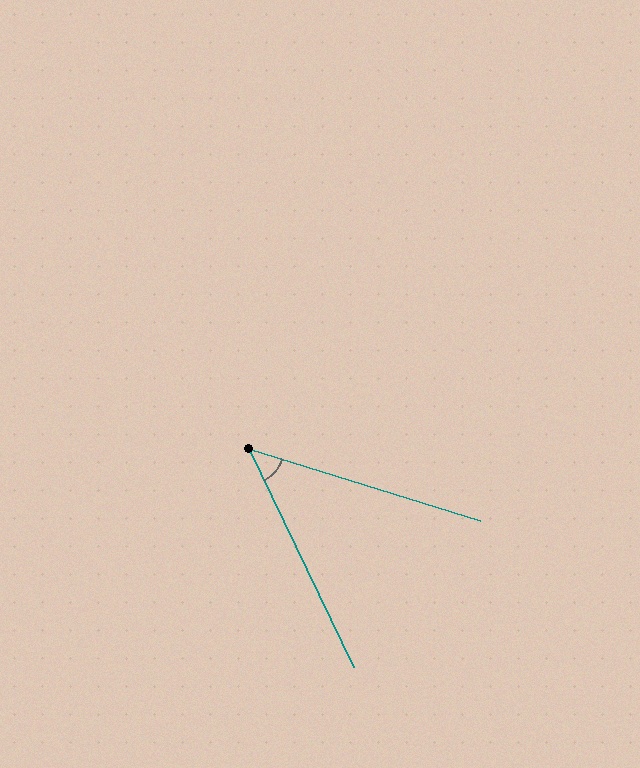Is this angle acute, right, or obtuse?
It is acute.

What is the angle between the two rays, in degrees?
Approximately 47 degrees.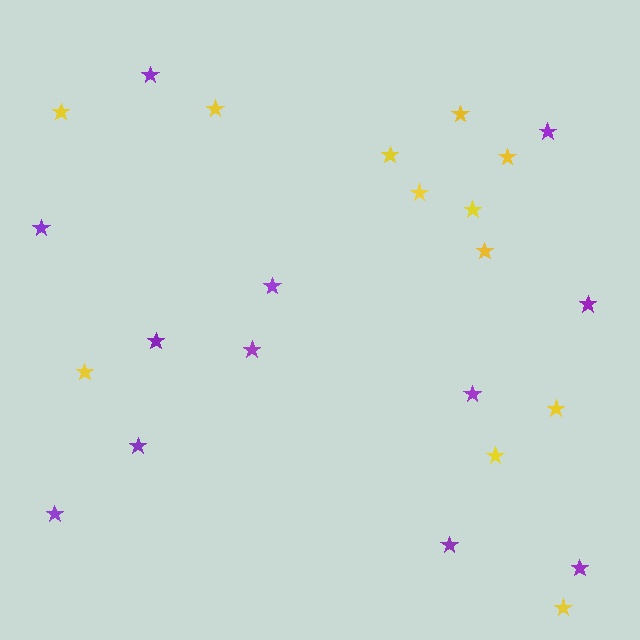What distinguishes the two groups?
There are 2 groups: one group of yellow stars (12) and one group of purple stars (12).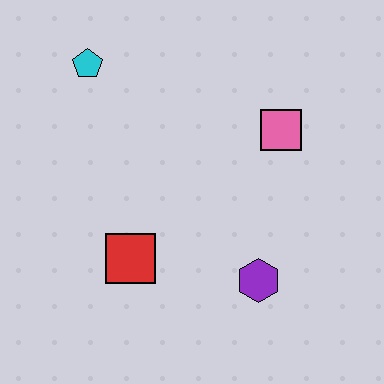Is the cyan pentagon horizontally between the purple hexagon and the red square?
No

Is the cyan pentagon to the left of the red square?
Yes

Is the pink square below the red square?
No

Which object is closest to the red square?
The purple hexagon is closest to the red square.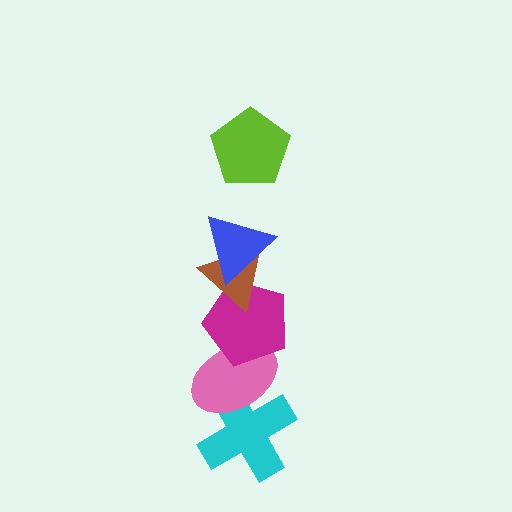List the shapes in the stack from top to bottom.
From top to bottom: the lime pentagon, the blue triangle, the brown triangle, the magenta pentagon, the pink ellipse, the cyan cross.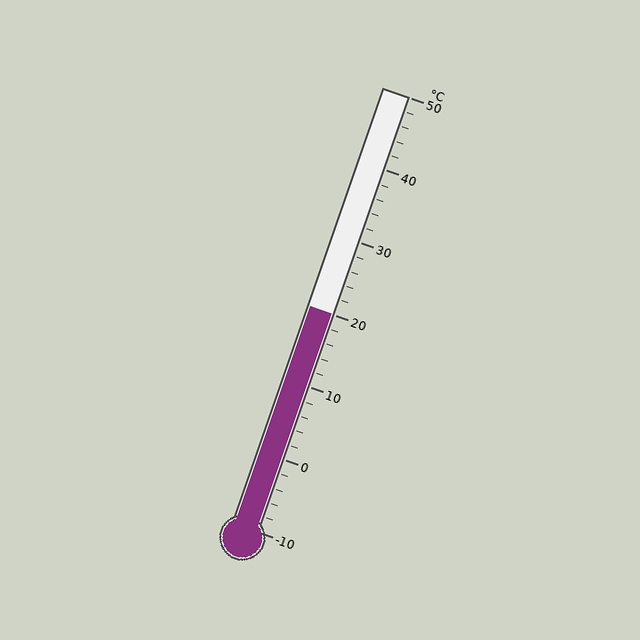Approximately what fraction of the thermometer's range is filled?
The thermometer is filled to approximately 50% of its range.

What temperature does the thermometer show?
The thermometer shows approximately 20°C.